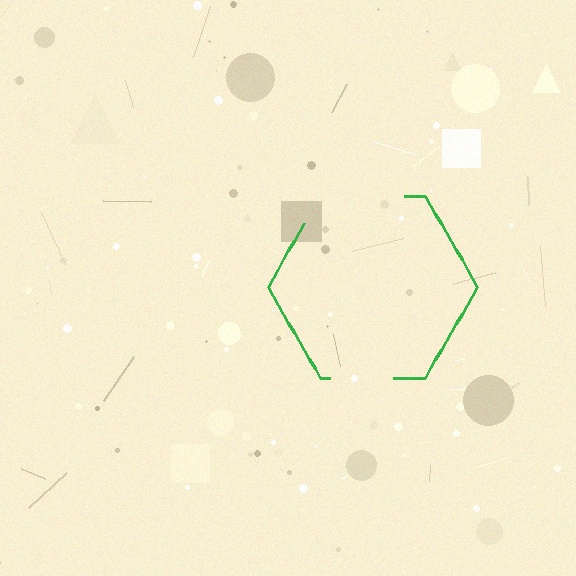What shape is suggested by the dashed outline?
The dashed outline suggests a hexagon.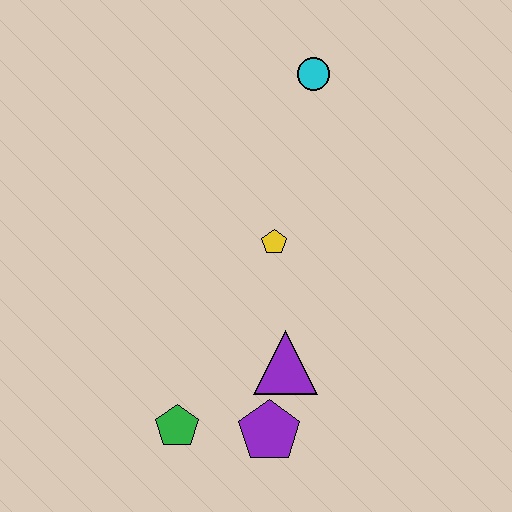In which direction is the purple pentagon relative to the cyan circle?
The purple pentagon is below the cyan circle.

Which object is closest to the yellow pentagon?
The purple triangle is closest to the yellow pentagon.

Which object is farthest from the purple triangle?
The cyan circle is farthest from the purple triangle.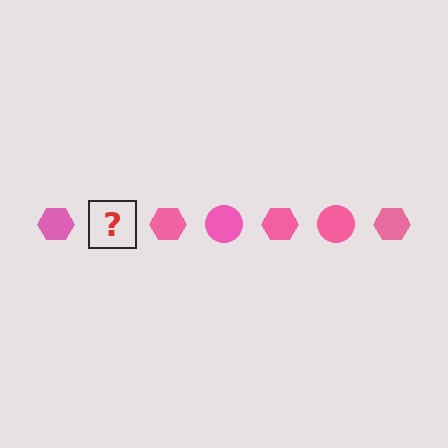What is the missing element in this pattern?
The missing element is a pink circle.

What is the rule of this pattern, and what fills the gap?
The rule is that the pattern cycles through hexagon, circle shapes in pink. The gap should be filled with a pink circle.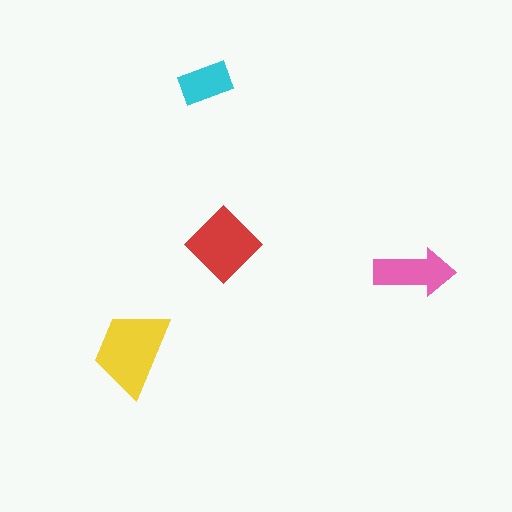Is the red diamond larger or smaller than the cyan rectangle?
Larger.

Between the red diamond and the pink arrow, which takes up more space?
The red diamond.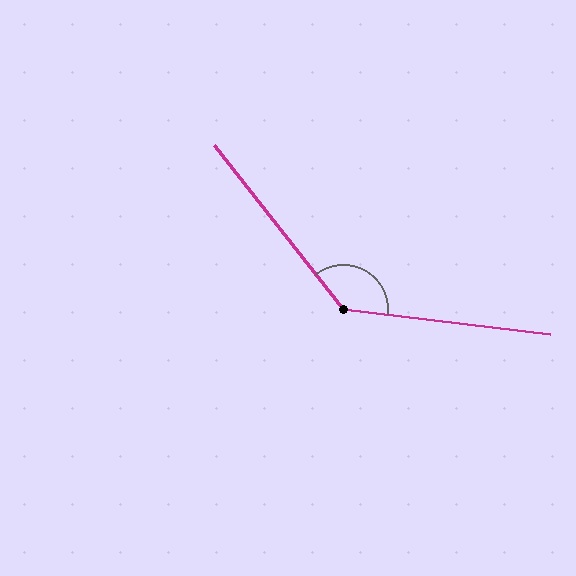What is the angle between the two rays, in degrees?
Approximately 135 degrees.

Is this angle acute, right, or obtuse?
It is obtuse.